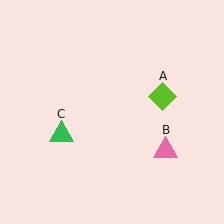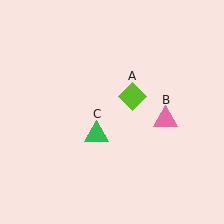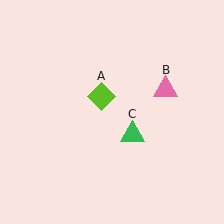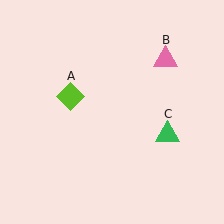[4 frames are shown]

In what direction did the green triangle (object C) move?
The green triangle (object C) moved right.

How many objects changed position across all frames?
3 objects changed position: lime diamond (object A), pink triangle (object B), green triangle (object C).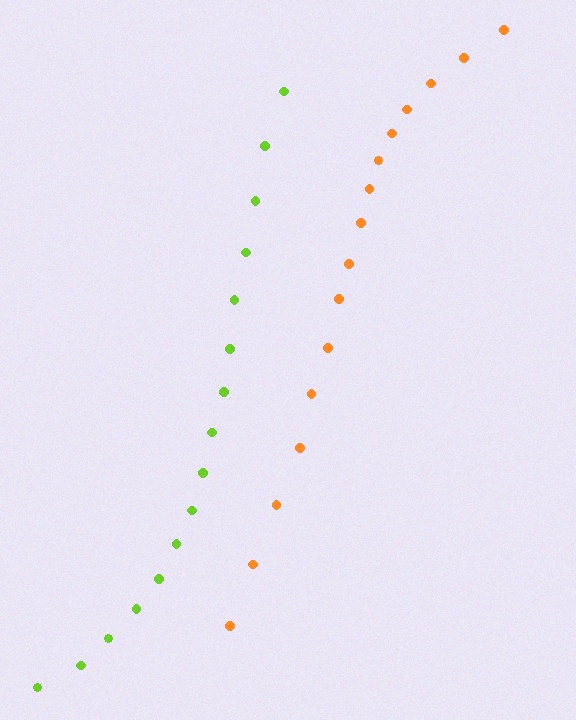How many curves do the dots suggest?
There are 2 distinct paths.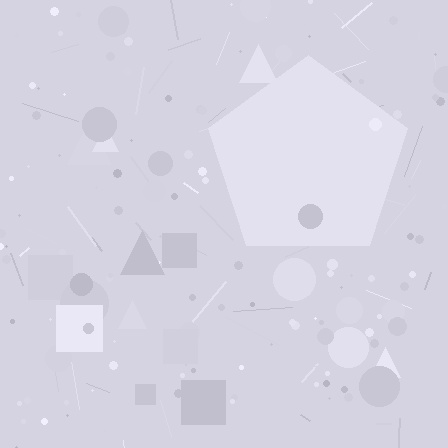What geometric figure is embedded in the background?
A pentagon is embedded in the background.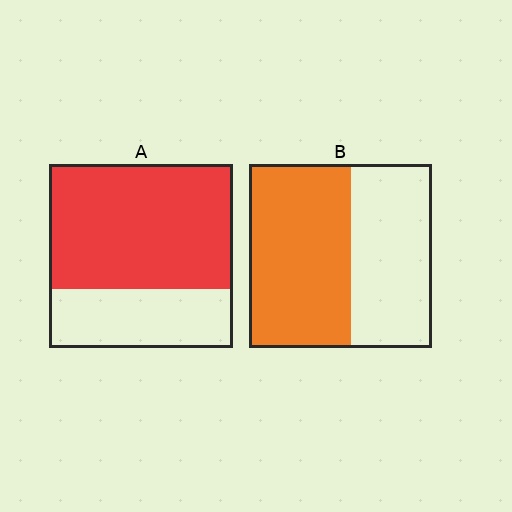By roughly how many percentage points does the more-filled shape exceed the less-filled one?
By roughly 10 percentage points (A over B).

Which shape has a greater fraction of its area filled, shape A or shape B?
Shape A.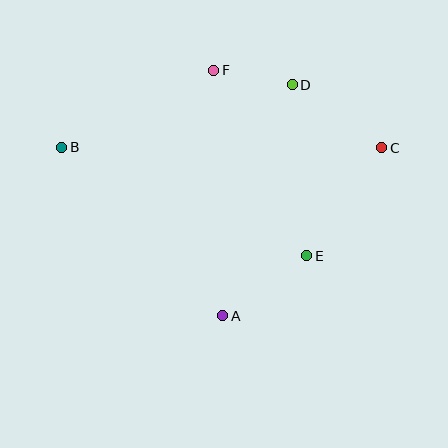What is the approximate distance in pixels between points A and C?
The distance between A and C is approximately 231 pixels.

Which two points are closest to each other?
Points D and F are closest to each other.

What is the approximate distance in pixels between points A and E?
The distance between A and E is approximately 104 pixels.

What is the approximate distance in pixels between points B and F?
The distance between B and F is approximately 170 pixels.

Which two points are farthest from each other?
Points B and C are farthest from each other.